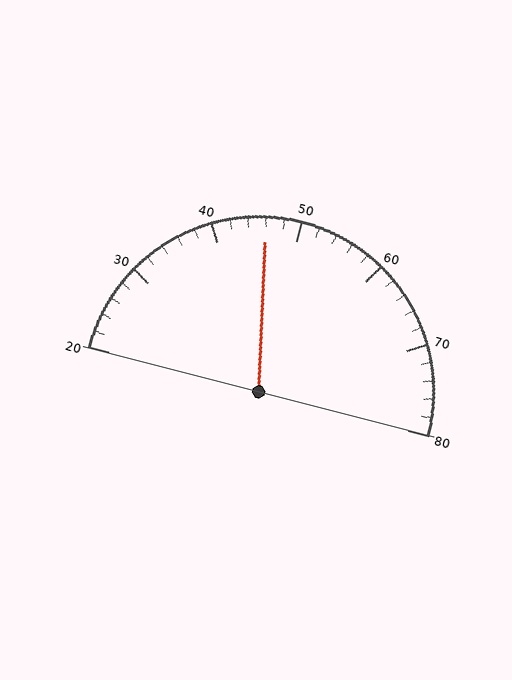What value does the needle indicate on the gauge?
The needle indicates approximately 46.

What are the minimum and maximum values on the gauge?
The gauge ranges from 20 to 80.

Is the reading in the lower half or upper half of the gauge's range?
The reading is in the lower half of the range (20 to 80).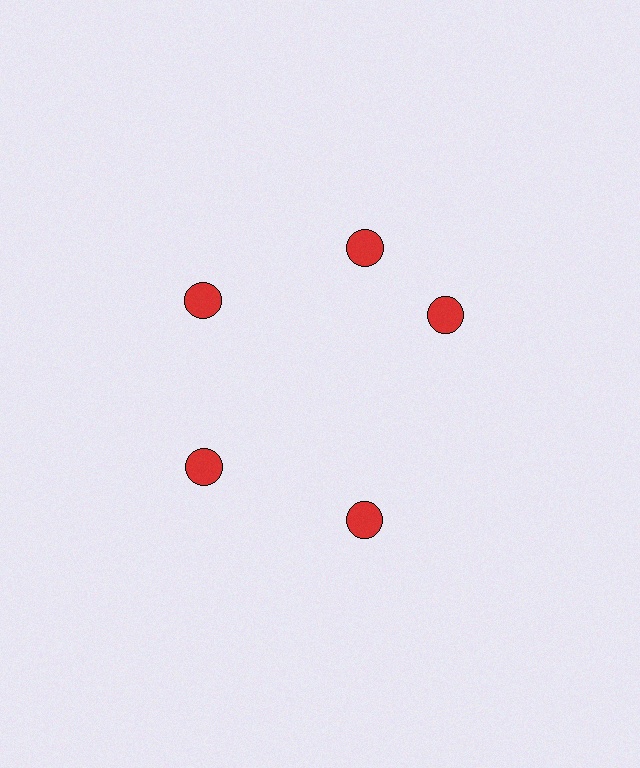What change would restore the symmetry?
The symmetry would be restored by rotating it back into even spacing with its neighbors so that all 5 circles sit at equal angles and equal distance from the center.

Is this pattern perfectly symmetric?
No. The 5 red circles are arranged in a ring, but one element near the 3 o'clock position is rotated out of alignment along the ring, breaking the 5-fold rotational symmetry.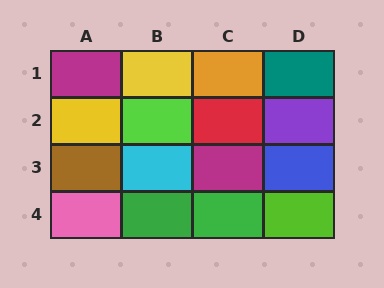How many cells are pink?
1 cell is pink.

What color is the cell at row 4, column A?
Pink.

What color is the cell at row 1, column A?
Magenta.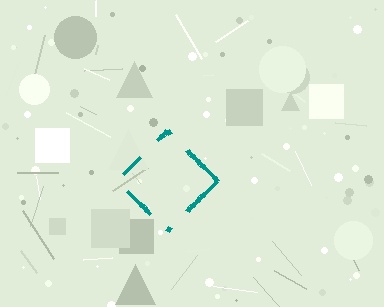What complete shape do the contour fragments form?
The contour fragments form a diamond.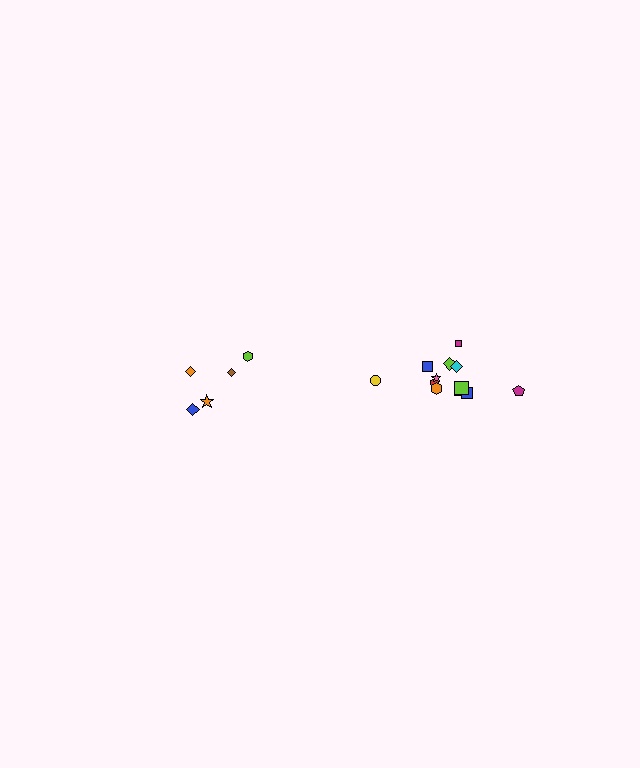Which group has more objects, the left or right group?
The right group.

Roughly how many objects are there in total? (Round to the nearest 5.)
Roughly 15 objects in total.